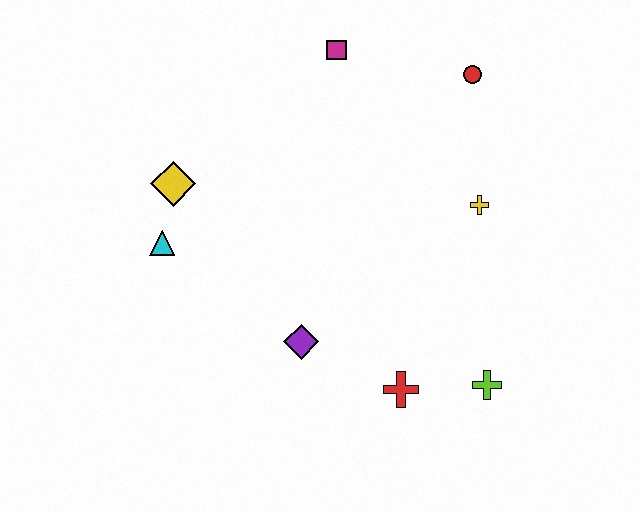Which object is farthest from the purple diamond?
The red circle is farthest from the purple diamond.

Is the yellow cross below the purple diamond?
No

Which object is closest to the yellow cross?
The red circle is closest to the yellow cross.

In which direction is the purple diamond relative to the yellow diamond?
The purple diamond is below the yellow diamond.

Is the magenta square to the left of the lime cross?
Yes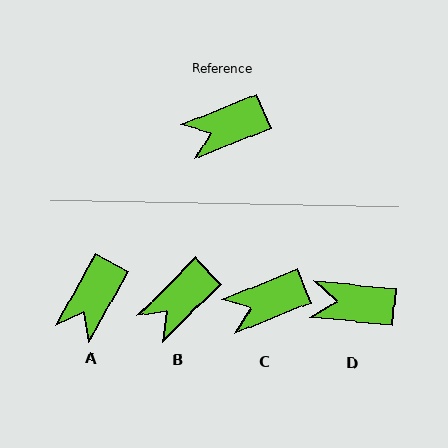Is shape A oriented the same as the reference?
No, it is off by about 39 degrees.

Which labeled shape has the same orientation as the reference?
C.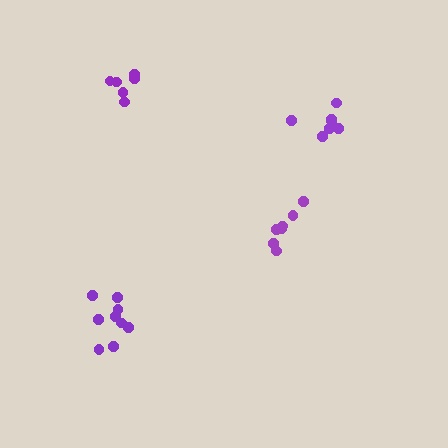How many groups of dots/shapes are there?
There are 4 groups.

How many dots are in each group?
Group 1: 6 dots, Group 2: 9 dots, Group 3: 7 dots, Group 4: 8 dots (30 total).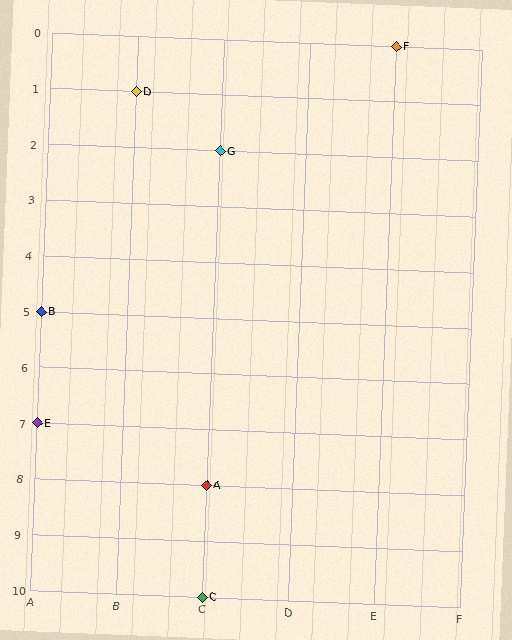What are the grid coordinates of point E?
Point E is at grid coordinates (A, 7).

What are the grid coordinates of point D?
Point D is at grid coordinates (B, 1).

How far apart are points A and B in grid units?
Points A and B are 2 columns and 3 rows apart (about 3.6 grid units diagonally).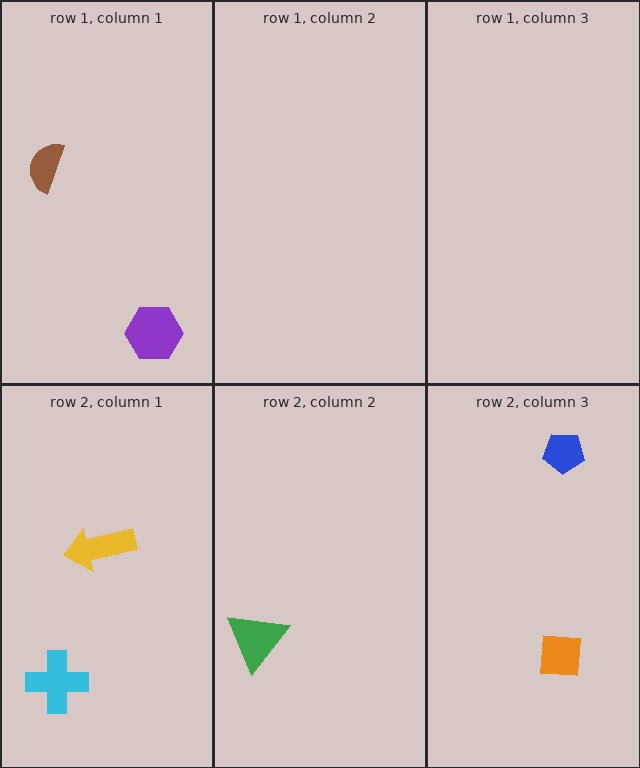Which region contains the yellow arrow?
The row 2, column 1 region.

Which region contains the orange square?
The row 2, column 3 region.